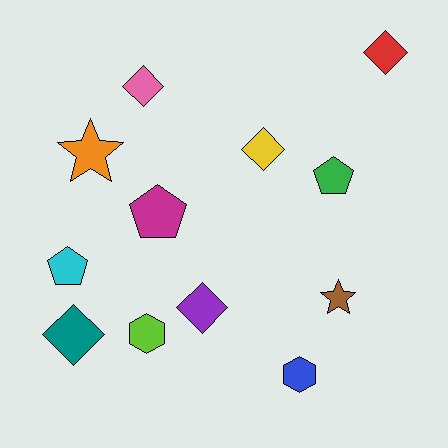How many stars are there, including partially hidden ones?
There are 2 stars.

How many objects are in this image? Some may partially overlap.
There are 12 objects.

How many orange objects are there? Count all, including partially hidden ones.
There is 1 orange object.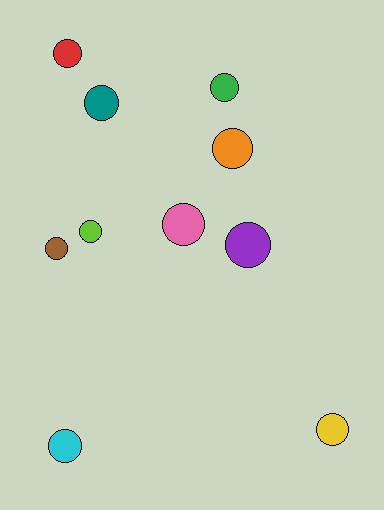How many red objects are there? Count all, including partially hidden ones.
There is 1 red object.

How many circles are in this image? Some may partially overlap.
There are 10 circles.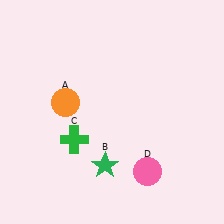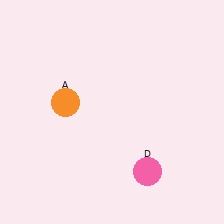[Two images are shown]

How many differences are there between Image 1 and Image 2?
There are 2 differences between the two images.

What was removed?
The green star (B), the green cross (C) were removed in Image 2.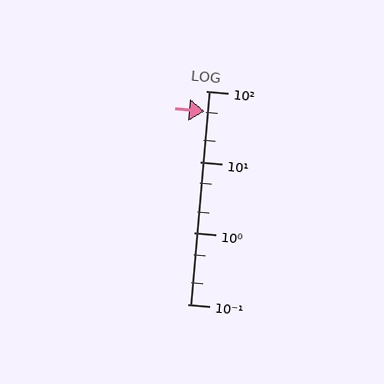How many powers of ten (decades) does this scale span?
The scale spans 3 decades, from 0.1 to 100.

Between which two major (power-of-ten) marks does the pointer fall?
The pointer is between 10 and 100.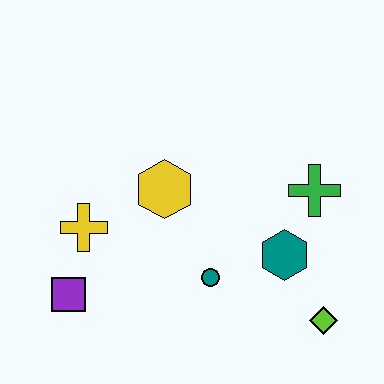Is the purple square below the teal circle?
Yes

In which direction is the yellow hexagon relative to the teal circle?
The yellow hexagon is above the teal circle.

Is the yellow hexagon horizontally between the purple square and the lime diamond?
Yes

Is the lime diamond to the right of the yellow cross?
Yes